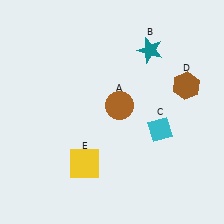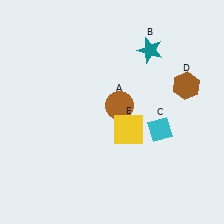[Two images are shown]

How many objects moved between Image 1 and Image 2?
1 object moved between the two images.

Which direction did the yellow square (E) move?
The yellow square (E) moved right.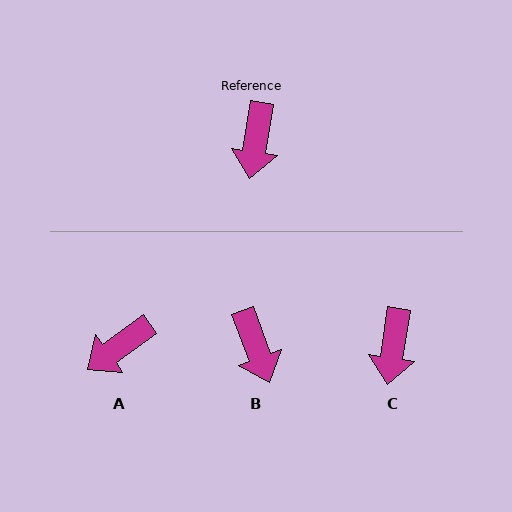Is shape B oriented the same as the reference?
No, it is off by about 29 degrees.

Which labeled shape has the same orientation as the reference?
C.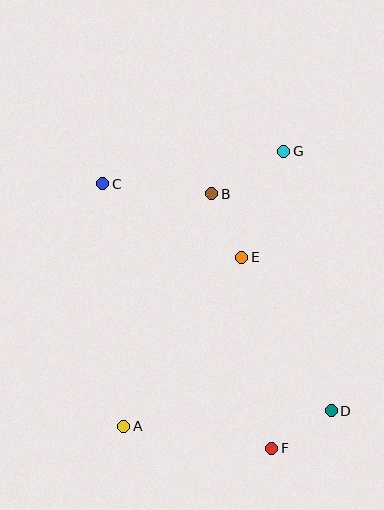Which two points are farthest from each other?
Points C and D are farthest from each other.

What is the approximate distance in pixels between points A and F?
The distance between A and F is approximately 150 pixels.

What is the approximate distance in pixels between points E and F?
The distance between E and F is approximately 194 pixels.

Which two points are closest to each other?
Points B and E are closest to each other.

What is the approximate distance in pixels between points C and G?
The distance between C and G is approximately 184 pixels.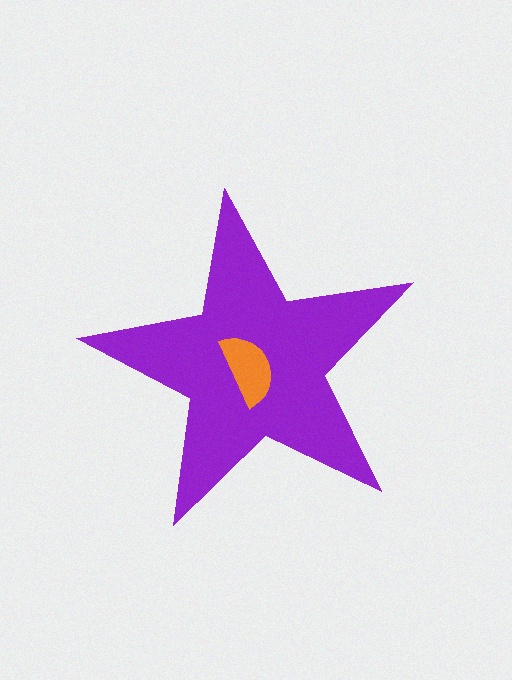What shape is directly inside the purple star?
The orange semicircle.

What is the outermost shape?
The purple star.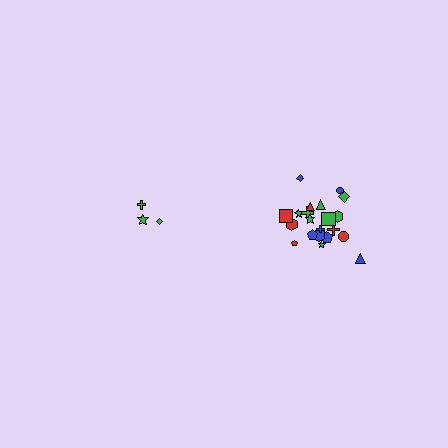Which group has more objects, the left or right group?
The right group.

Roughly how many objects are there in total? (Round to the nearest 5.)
Roughly 25 objects in total.